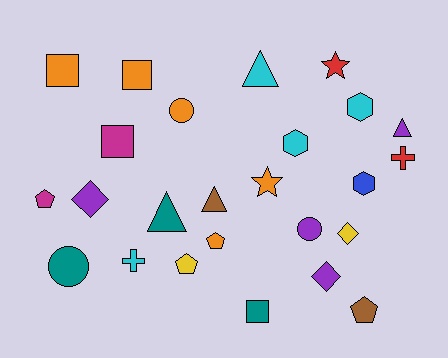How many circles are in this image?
There are 3 circles.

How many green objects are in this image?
There are no green objects.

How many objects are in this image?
There are 25 objects.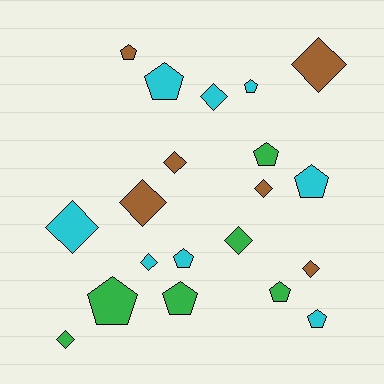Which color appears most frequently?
Cyan, with 8 objects.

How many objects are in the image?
There are 20 objects.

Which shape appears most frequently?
Diamond, with 10 objects.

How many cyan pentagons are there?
There are 5 cyan pentagons.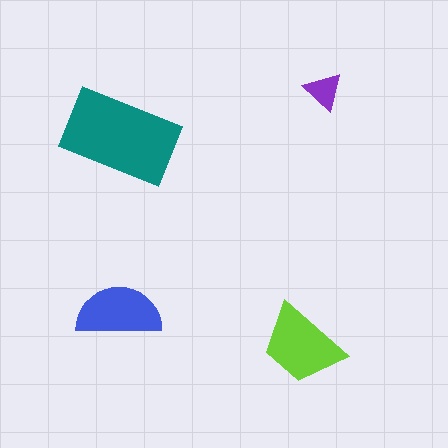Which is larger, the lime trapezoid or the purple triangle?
The lime trapezoid.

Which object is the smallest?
The purple triangle.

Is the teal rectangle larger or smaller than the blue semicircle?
Larger.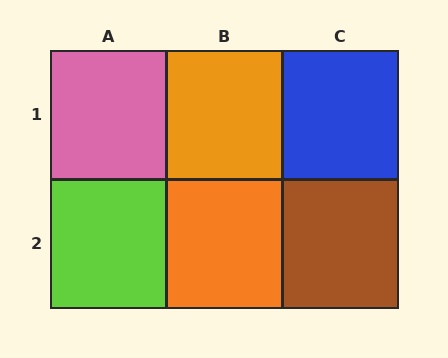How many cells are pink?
1 cell is pink.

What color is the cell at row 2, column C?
Brown.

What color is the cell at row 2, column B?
Orange.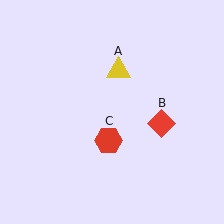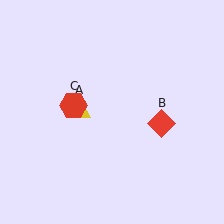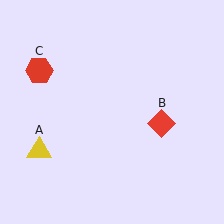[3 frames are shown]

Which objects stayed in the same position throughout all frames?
Red diamond (object B) remained stationary.